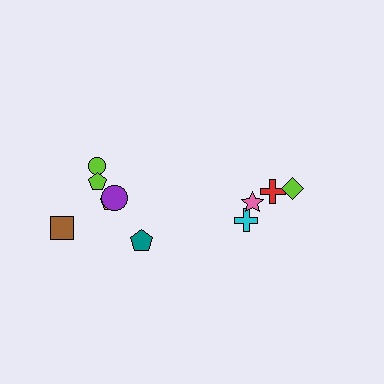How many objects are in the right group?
There are 4 objects.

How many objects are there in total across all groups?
There are 10 objects.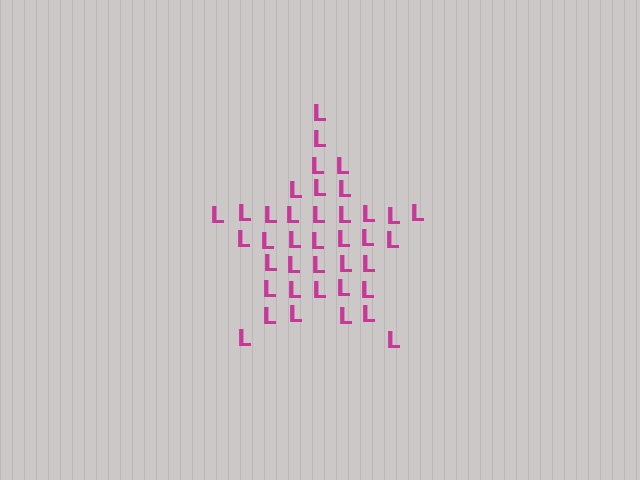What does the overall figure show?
The overall figure shows a star.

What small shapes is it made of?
It is made of small letter L's.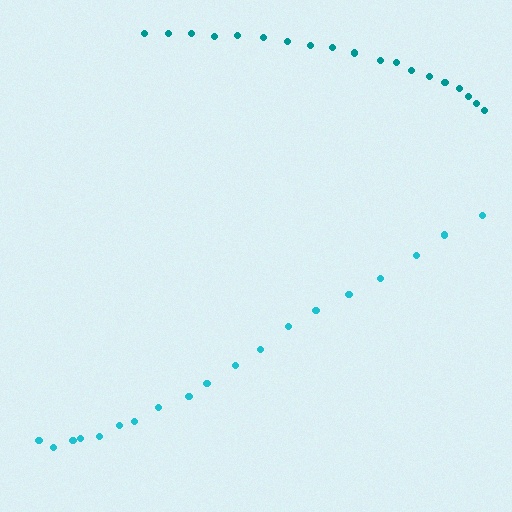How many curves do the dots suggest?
There are 2 distinct paths.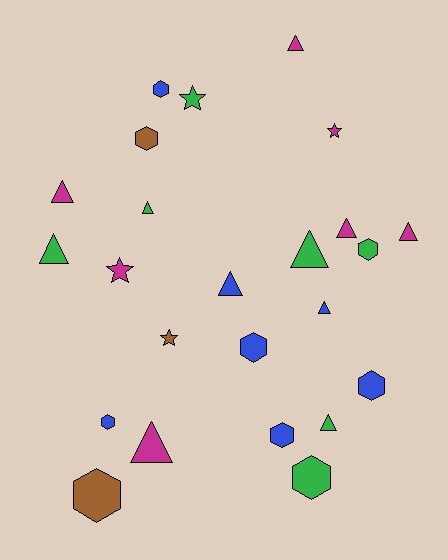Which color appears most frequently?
Blue, with 7 objects.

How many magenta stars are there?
There are 2 magenta stars.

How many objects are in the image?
There are 24 objects.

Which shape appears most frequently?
Triangle, with 11 objects.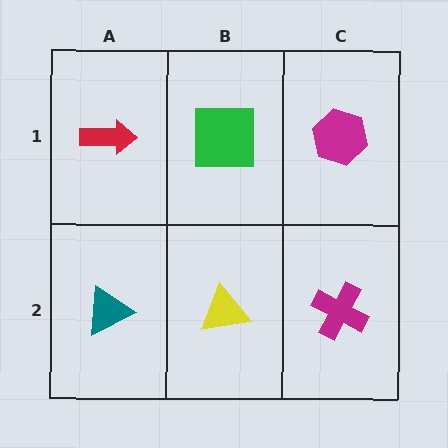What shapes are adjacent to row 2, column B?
A green square (row 1, column B), a teal triangle (row 2, column A), a magenta cross (row 2, column C).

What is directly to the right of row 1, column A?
A green square.